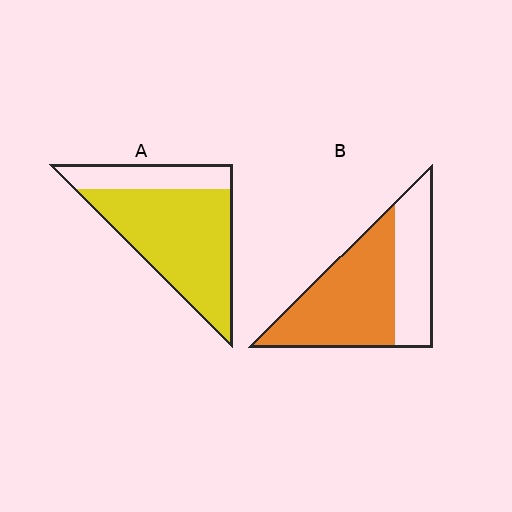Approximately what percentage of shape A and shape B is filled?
A is approximately 75% and B is approximately 65%.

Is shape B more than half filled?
Yes.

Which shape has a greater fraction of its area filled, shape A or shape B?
Shape A.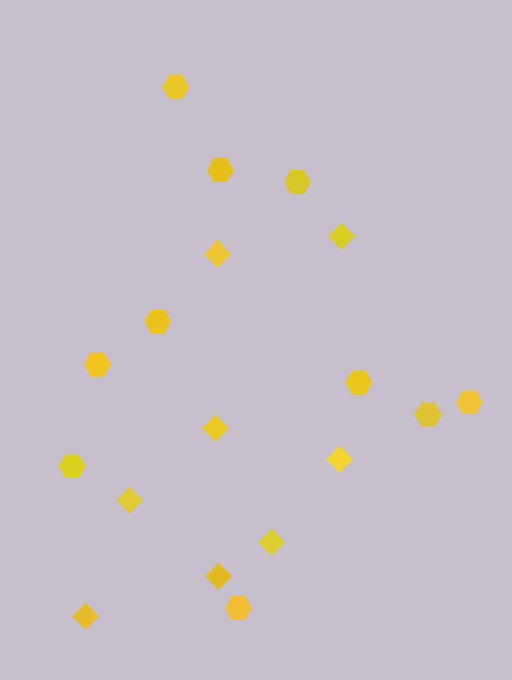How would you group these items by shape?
There are 2 groups: one group of hexagons (10) and one group of diamonds (8).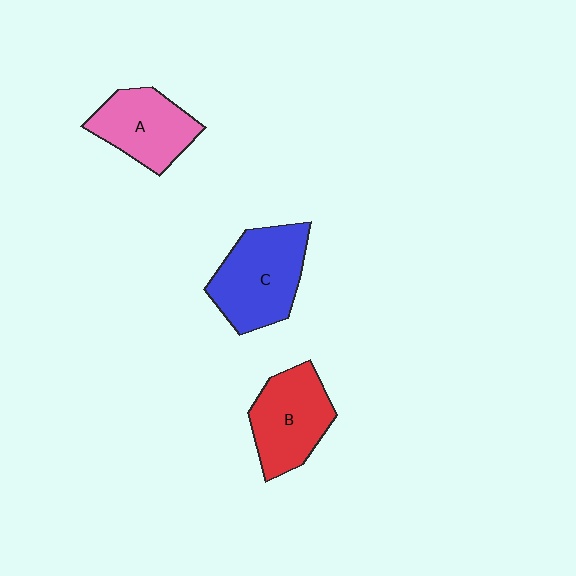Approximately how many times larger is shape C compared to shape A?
Approximately 1.3 times.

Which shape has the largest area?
Shape C (blue).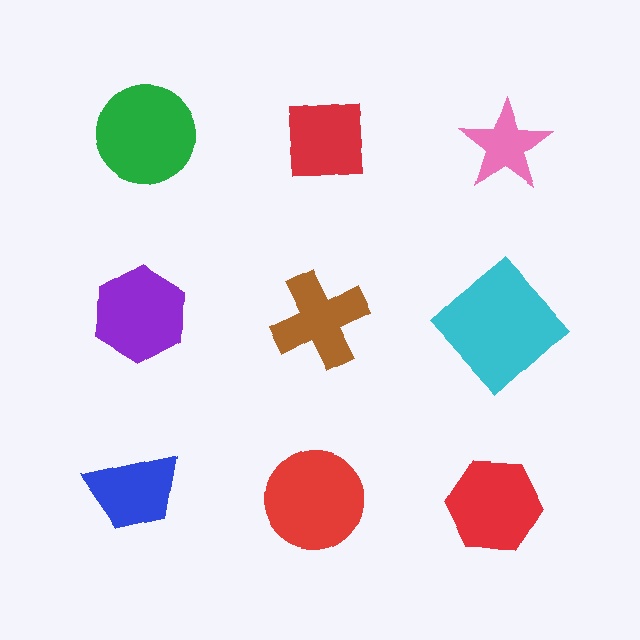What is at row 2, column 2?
A brown cross.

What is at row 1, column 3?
A pink star.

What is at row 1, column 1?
A green circle.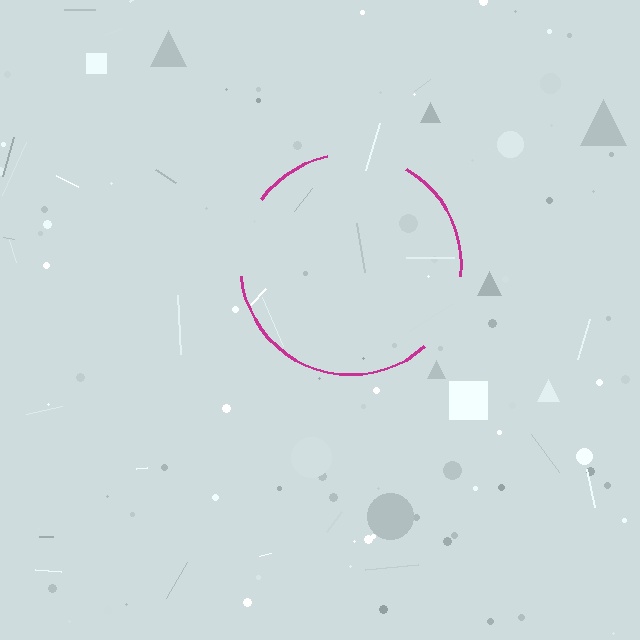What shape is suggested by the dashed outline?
The dashed outline suggests a circle.